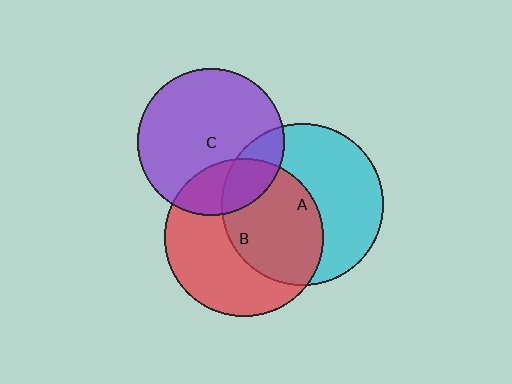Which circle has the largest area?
Circle A (cyan).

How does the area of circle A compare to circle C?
Approximately 1.2 times.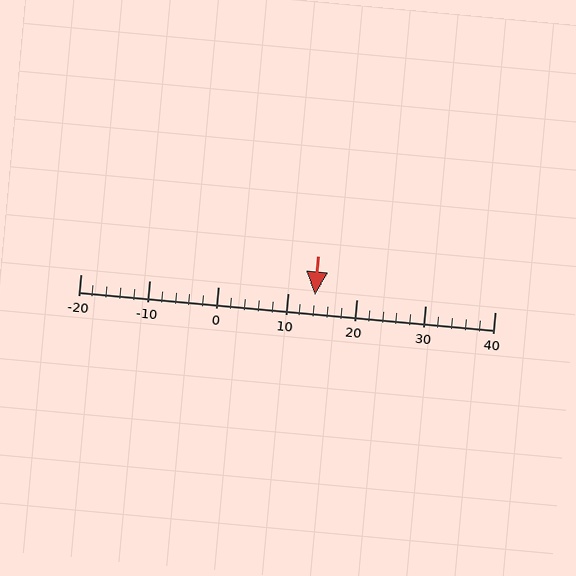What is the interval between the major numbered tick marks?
The major tick marks are spaced 10 units apart.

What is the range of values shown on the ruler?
The ruler shows values from -20 to 40.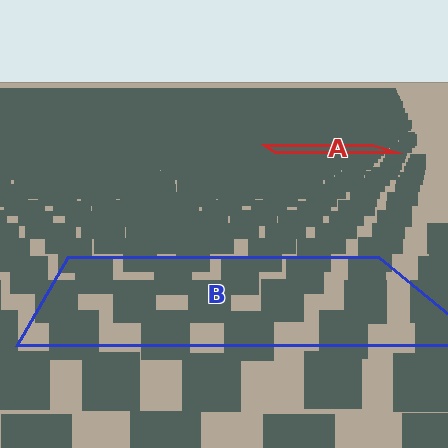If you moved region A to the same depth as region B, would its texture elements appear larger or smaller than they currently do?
They would appear larger. At a closer depth, the same texture elements are projected at a bigger on-screen size.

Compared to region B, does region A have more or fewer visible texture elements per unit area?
Region A has more texture elements per unit area — they are packed more densely because it is farther away.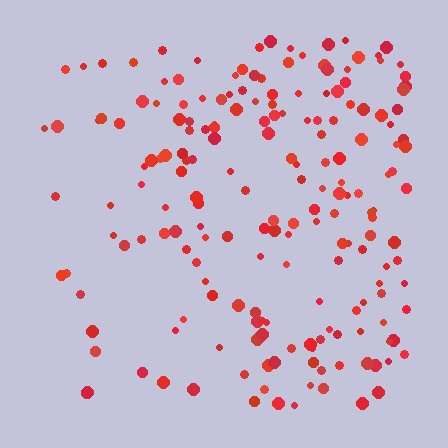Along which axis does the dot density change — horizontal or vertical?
Horizontal.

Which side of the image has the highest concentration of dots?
The right.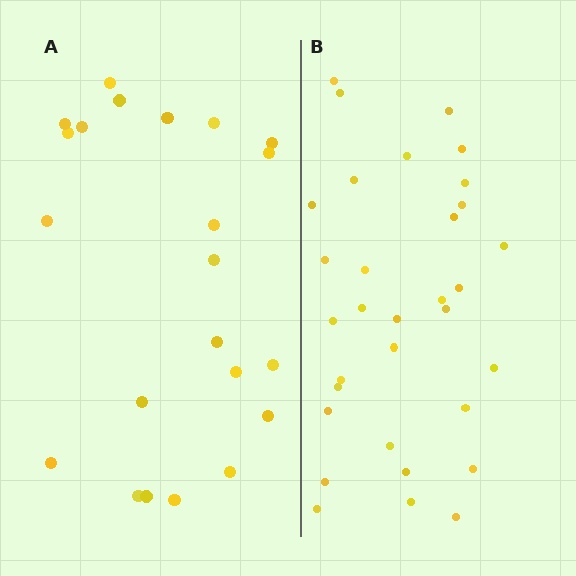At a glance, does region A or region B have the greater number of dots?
Region B (the right region) has more dots.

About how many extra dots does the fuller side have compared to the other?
Region B has roughly 10 or so more dots than region A.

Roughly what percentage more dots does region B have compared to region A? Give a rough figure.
About 45% more.